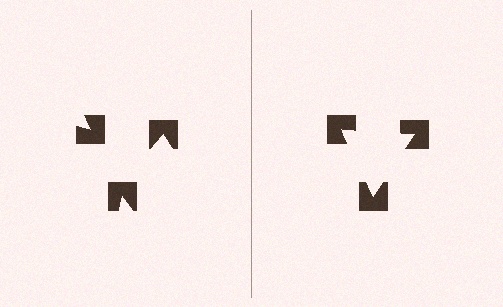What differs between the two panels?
The notched squares are positioned identically on both sides; only the wedge orientations differ. On the right they align to a triangle; on the left they are misaligned.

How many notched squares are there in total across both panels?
6 — 3 on each side.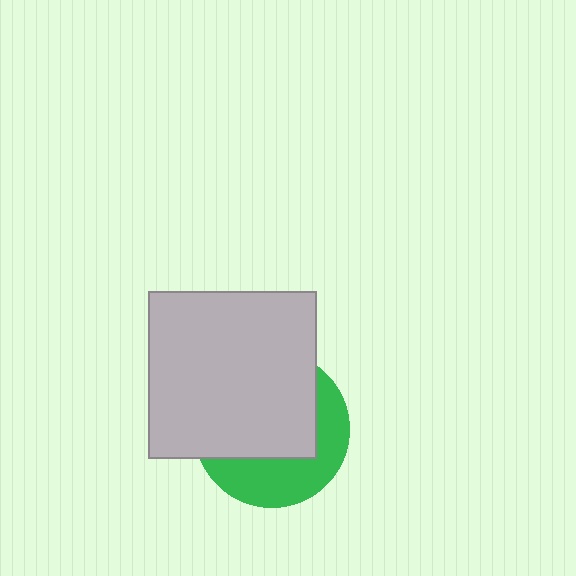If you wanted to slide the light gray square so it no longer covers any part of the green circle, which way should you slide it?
Slide it toward the upper-left — that is the most direct way to separate the two shapes.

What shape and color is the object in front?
The object in front is a light gray square.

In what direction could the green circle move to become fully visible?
The green circle could move toward the lower-right. That would shift it out from behind the light gray square entirely.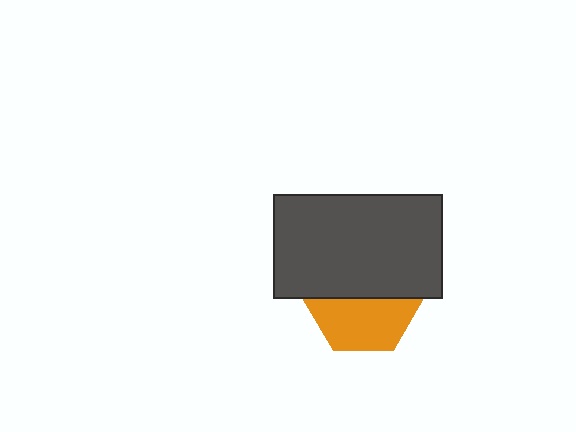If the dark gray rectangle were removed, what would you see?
You would see the complete orange hexagon.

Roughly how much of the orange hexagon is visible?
About half of it is visible (roughly 49%).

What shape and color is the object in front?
The object in front is a dark gray rectangle.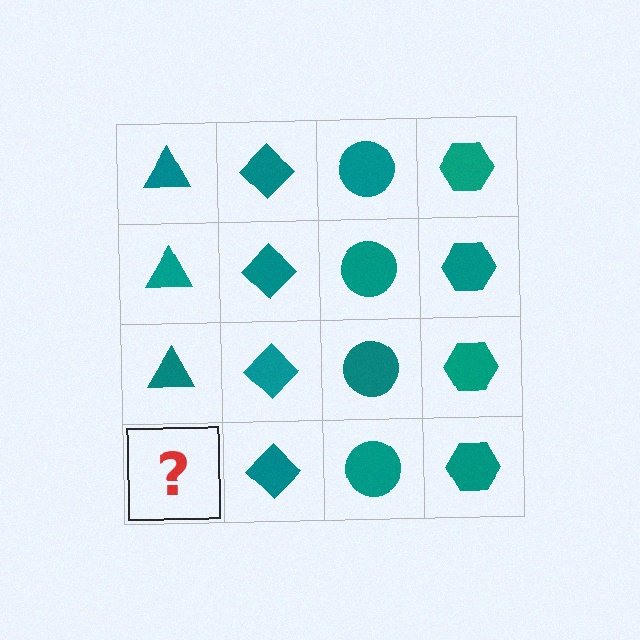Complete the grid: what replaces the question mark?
The question mark should be replaced with a teal triangle.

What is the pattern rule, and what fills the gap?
The rule is that each column has a consistent shape. The gap should be filled with a teal triangle.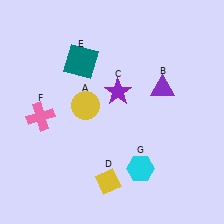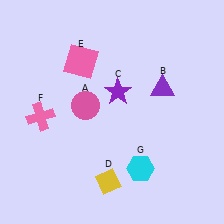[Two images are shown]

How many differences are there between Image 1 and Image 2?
There are 2 differences between the two images.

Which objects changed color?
A changed from yellow to pink. E changed from teal to pink.